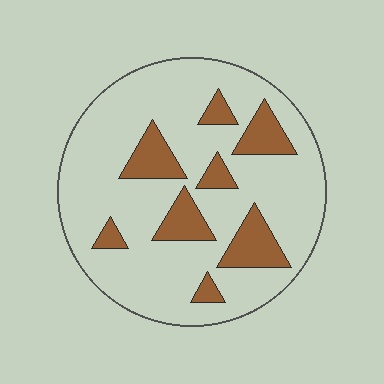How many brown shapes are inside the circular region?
8.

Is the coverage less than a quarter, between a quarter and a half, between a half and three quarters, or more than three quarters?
Less than a quarter.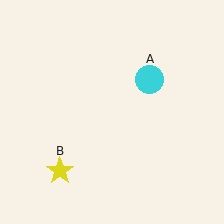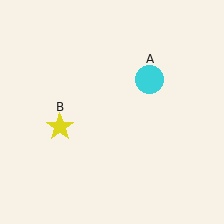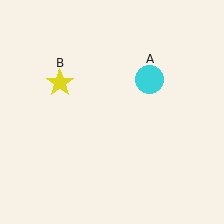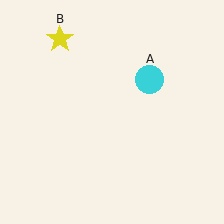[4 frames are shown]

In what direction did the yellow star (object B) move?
The yellow star (object B) moved up.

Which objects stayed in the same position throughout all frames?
Cyan circle (object A) remained stationary.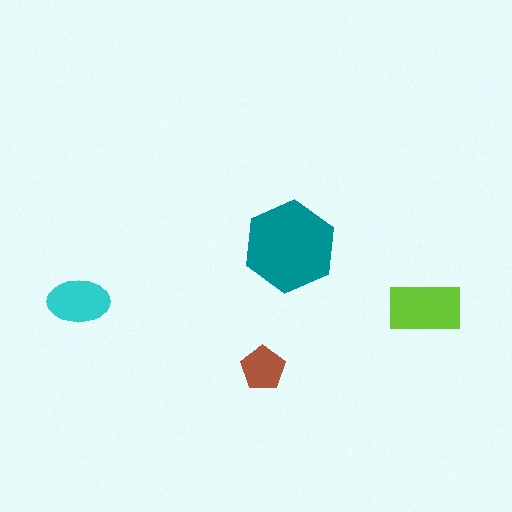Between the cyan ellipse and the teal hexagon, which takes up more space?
The teal hexagon.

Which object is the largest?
The teal hexagon.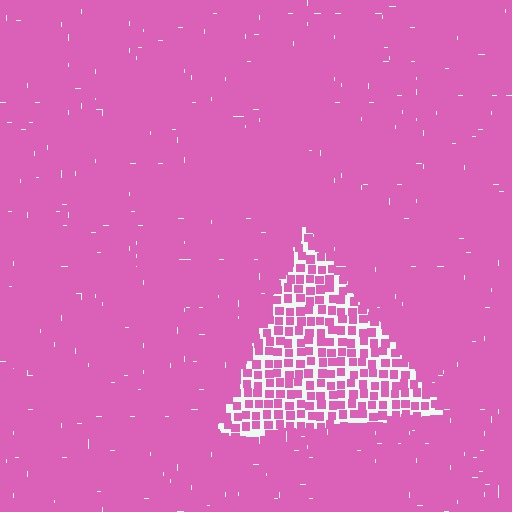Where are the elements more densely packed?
The elements are more densely packed outside the triangle boundary.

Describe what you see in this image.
The image contains small pink elements arranged at two different densities. A triangle-shaped region is visible where the elements are less densely packed than the surrounding area.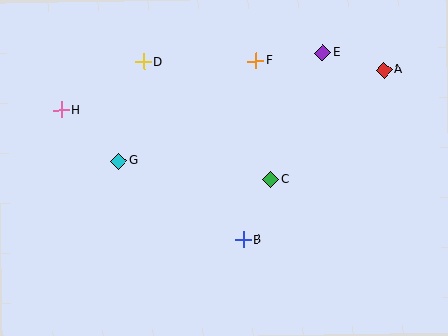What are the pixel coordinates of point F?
Point F is at (256, 61).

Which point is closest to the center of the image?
Point C at (271, 180) is closest to the center.